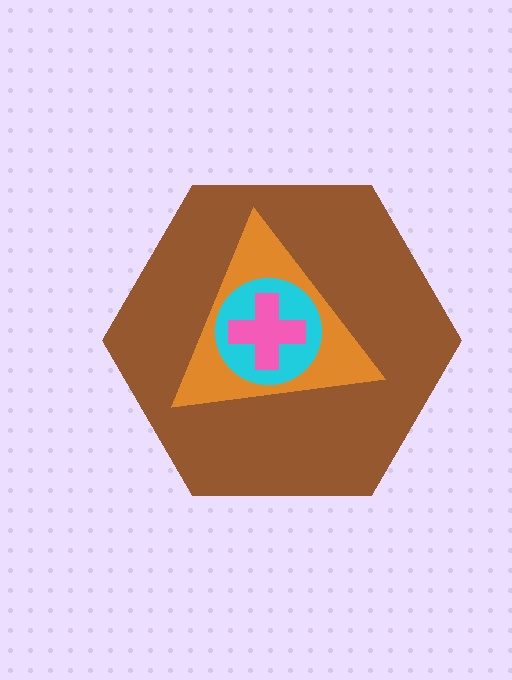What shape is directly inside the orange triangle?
The cyan circle.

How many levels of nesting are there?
4.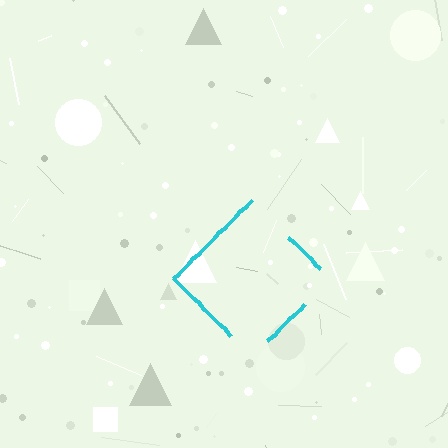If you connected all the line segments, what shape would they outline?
They would outline a diamond.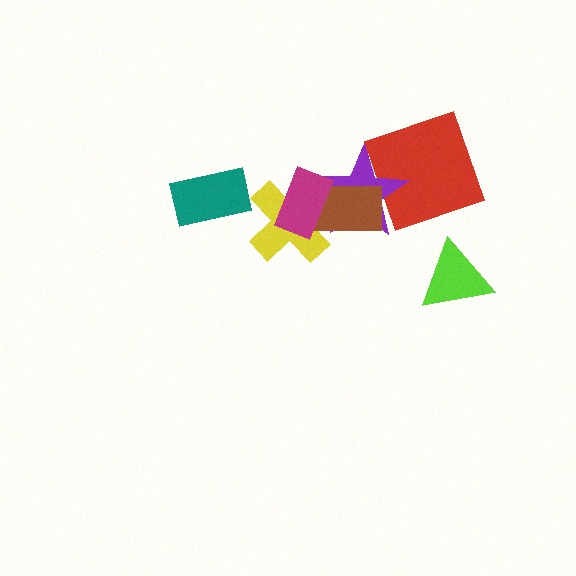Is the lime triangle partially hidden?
No, no other shape covers it.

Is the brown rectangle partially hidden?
Yes, it is partially covered by another shape.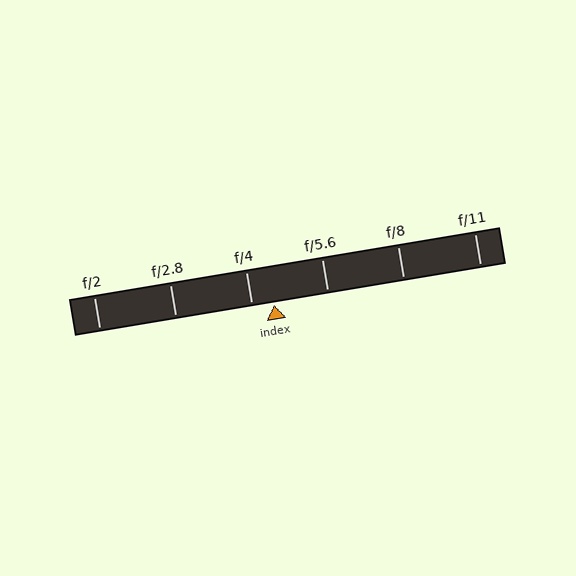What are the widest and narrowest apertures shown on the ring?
The widest aperture shown is f/2 and the narrowest is f/11.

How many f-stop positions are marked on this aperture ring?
There are 6 f-stop positions marked.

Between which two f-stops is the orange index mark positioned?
The index mark is between f/4 and f/5.6.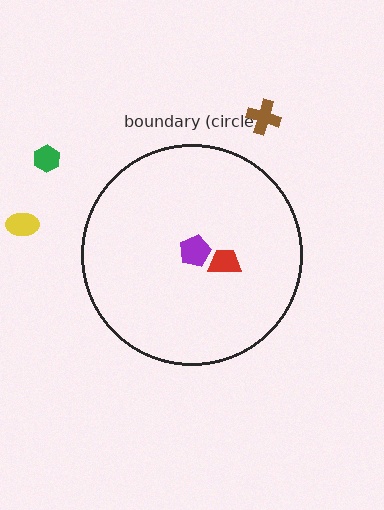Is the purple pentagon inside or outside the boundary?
Inside.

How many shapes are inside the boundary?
2 inside, 3 outside.